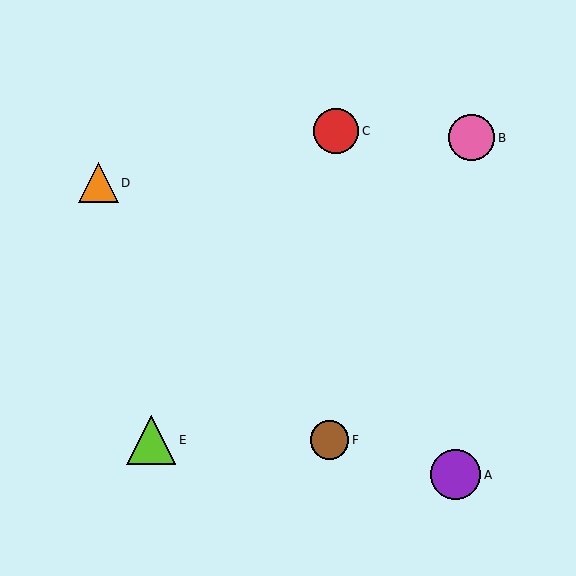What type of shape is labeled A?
Shape A is a purple circle.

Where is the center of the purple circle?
The center of the purple circle is at (456, 475).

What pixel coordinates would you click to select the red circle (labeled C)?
Click at (336, 131) to select the red circle C.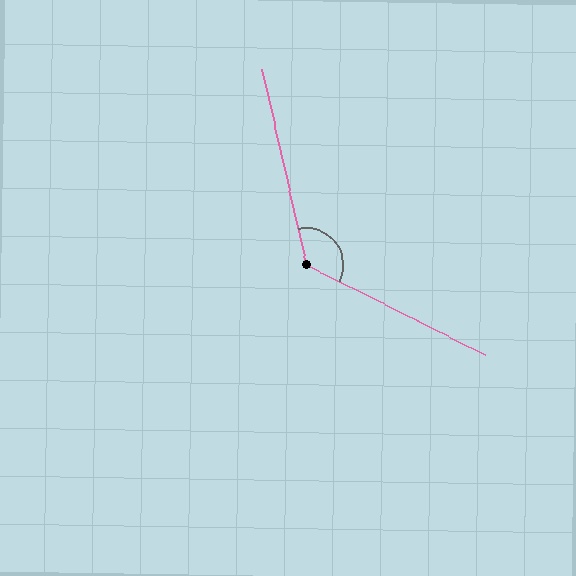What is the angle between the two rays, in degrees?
Approximately 129 degrees.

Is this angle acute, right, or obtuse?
It is obtuse.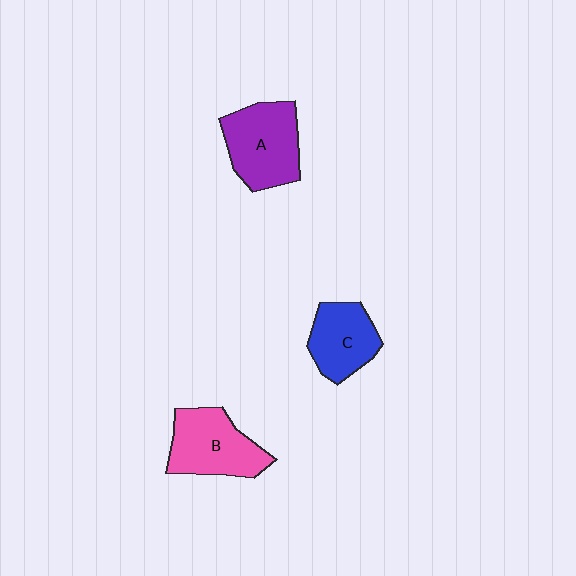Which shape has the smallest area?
Shape C (blue).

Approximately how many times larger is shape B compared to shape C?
Approximately 1.3 times.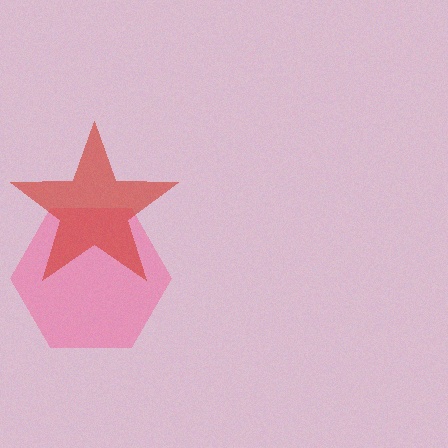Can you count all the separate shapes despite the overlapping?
Yes, there are 2 separate shapes.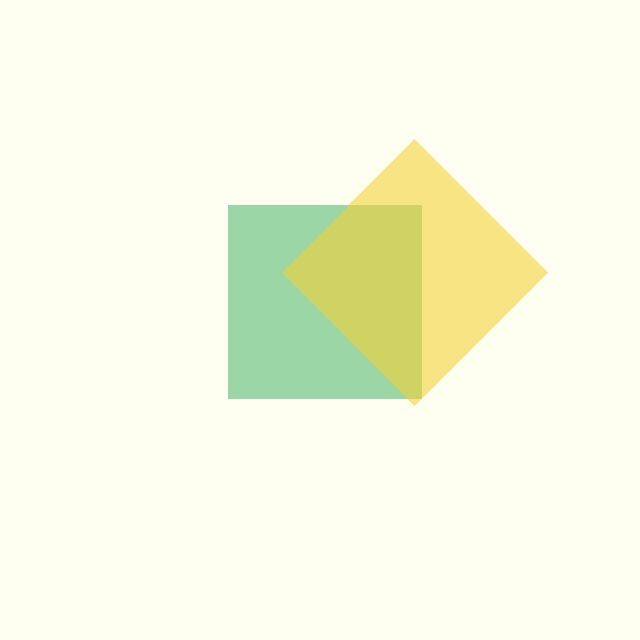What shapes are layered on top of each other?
The layered shapes are: a green square, a yellow diamond.